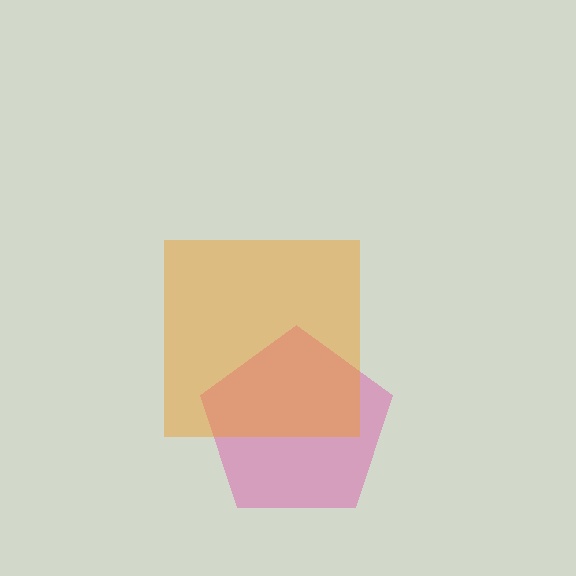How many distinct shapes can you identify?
There are 2 distinct shapes: a pink pentagon, an orange square.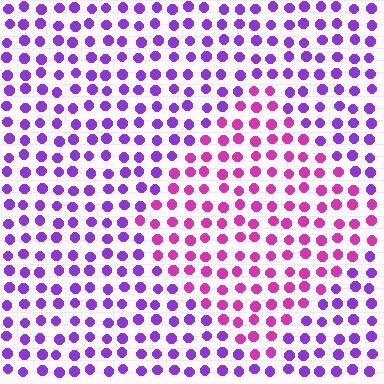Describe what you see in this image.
The image is filled with small purple elements in a uniform arrangement. A diamond-shaped region is visible where the elements are tinted to a slightly different hue, forming a subtle color boundary.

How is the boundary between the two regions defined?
The boundary is defined purely by a slight shift in hue (about 40 degrees). Spacing, size, and orientation are identical on both sides.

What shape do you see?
I see a diamond.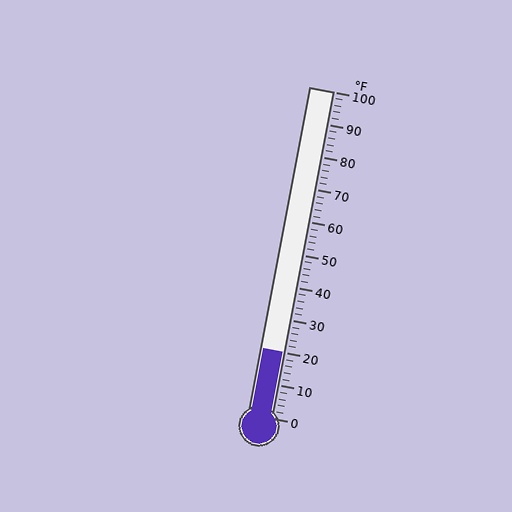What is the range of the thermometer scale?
The thermometer scale ranges from 0°F to 100°F.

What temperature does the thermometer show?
The thermometer shows approximately 20°F.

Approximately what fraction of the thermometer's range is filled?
The thermometer is filled to approximately 20% of its range.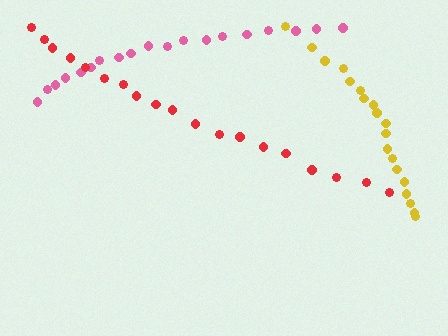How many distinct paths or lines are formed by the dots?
There are 3 distinct paths.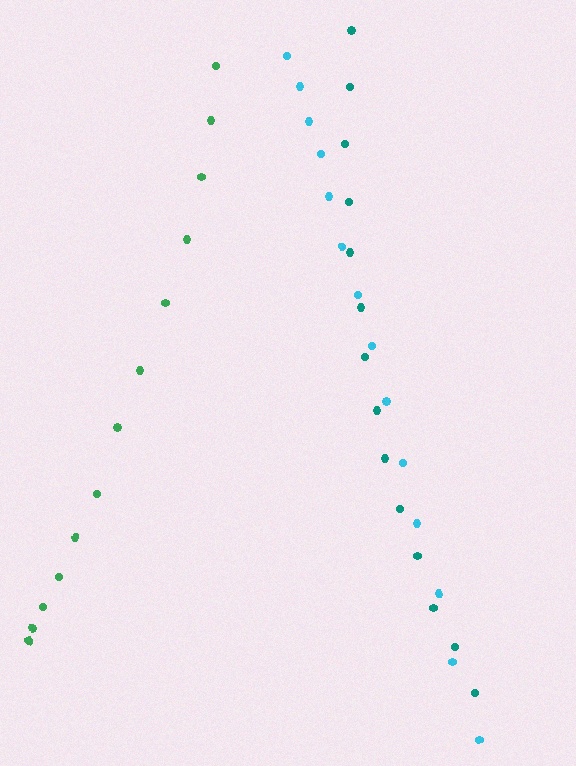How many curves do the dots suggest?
There are 3 distinct paths.